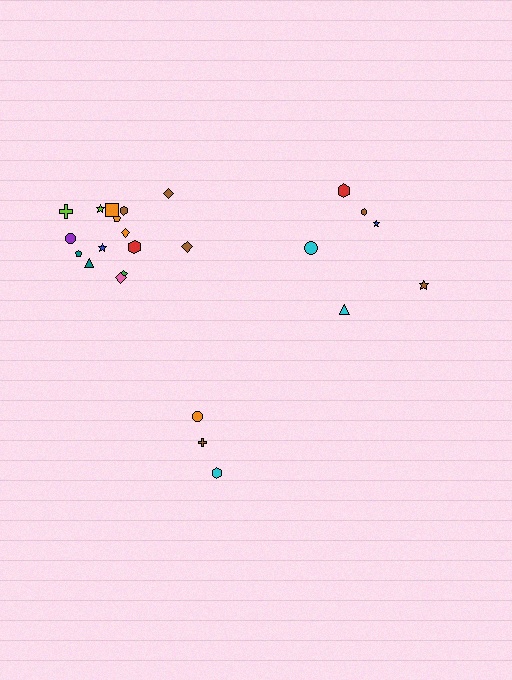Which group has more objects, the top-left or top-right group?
The top-left group.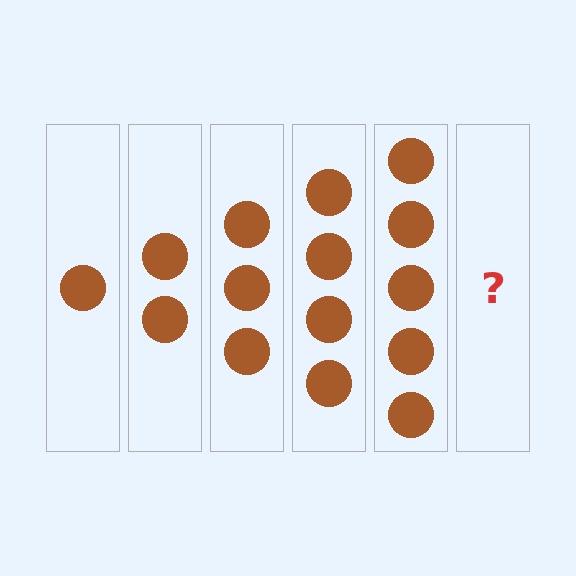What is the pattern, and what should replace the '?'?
The pattern is that each step adds one more circle. The '?' should be 6 circles.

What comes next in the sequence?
The next element should be 6 circles.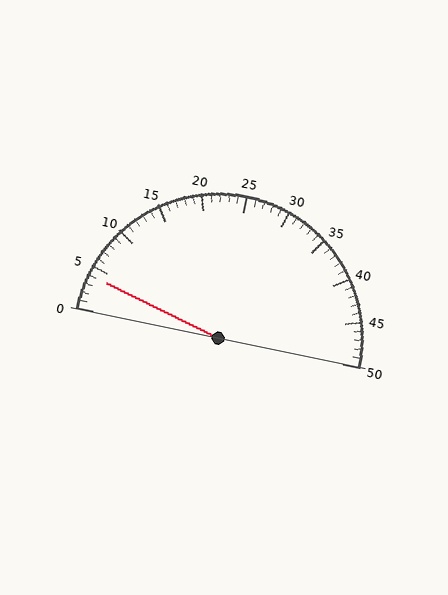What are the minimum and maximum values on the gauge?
The gauge ranges from 0 to 50.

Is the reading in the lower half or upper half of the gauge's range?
The reading is in the lower half of the range (0 to 50).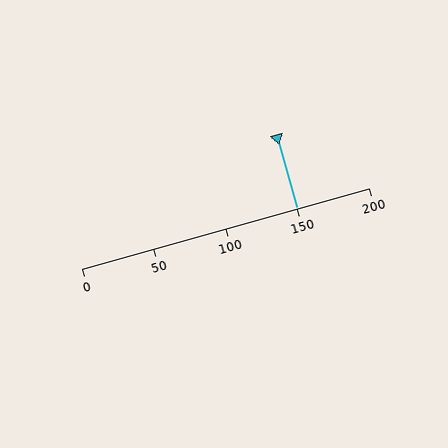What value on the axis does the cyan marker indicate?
The marker indicates approximately 150.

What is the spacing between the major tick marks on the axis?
The major ticks are spaced 50 apart.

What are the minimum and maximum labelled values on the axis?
The axis runs from 0 to 200.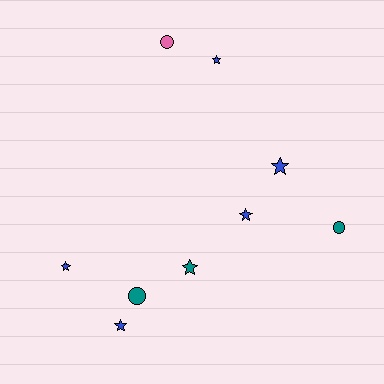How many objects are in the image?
There are 9 objects.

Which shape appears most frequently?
Star, with 6 objects.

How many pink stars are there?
There are no pink stars.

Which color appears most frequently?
Blue, with 5 objects.